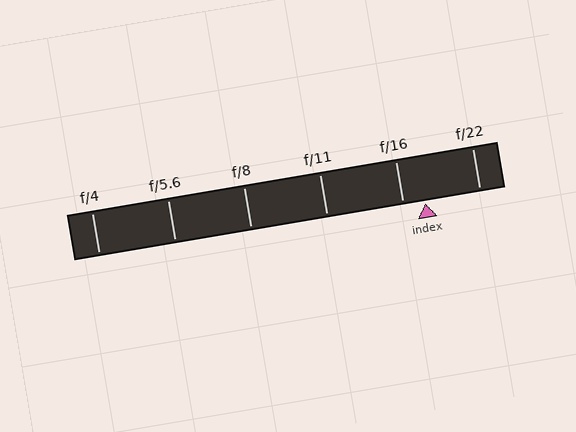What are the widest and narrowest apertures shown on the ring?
The widest aperture shown is f/4 and the narrowest is f/22.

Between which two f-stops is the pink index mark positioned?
The index mark is between f/16 and f/22.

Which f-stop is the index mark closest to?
The index mark is closest to f/16.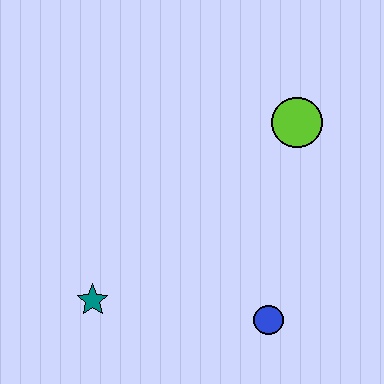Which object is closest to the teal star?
The blue circle is closest to the teal star.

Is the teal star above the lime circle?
No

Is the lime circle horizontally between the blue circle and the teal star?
No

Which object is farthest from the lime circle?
The teal star is farthest from the lime circle.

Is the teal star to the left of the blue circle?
Yes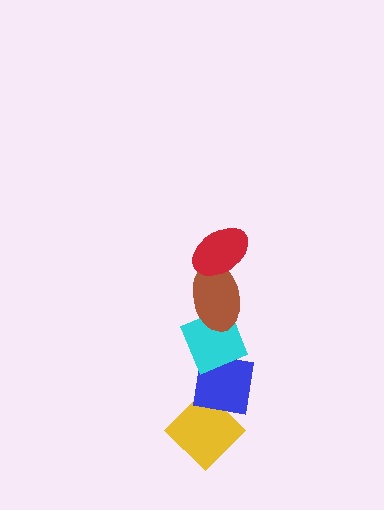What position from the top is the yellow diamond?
The yellow diamond is 5th from the top.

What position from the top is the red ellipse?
The red ellipse is 1st from the top.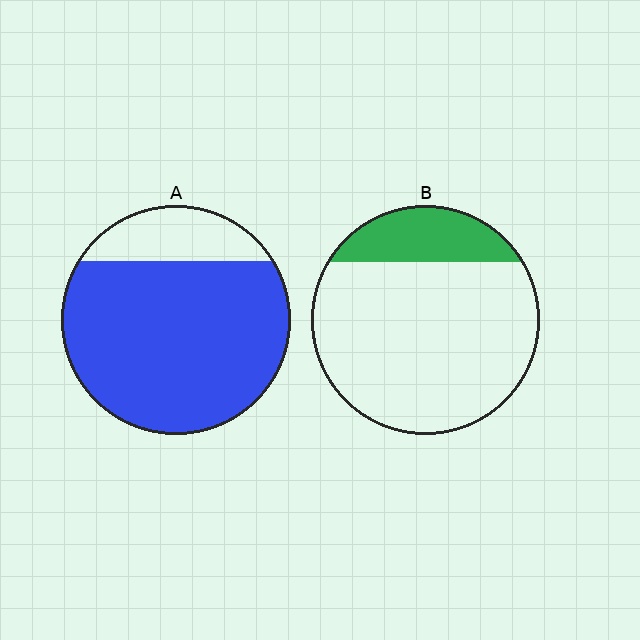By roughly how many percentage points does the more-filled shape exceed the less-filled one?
By roughly 60 percentage points (A over B).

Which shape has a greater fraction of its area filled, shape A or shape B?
Shape A.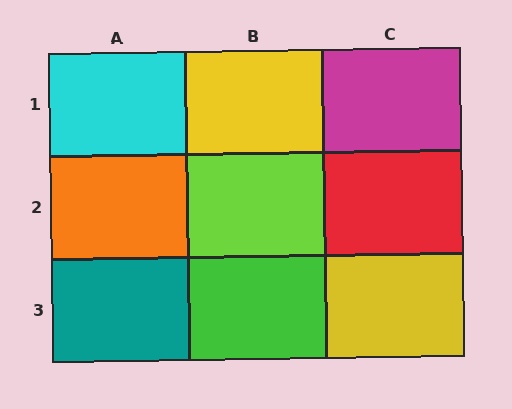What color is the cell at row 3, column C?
Yellow.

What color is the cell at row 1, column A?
Cyan.